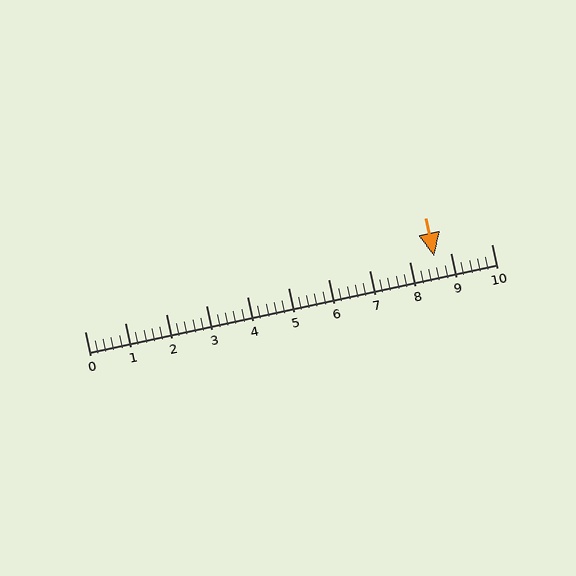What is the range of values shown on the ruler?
The ruler shows values from 0 to 10.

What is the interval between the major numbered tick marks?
The major tick marks are spaced 1 units apart.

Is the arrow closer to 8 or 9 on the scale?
The arrow is closer to 9.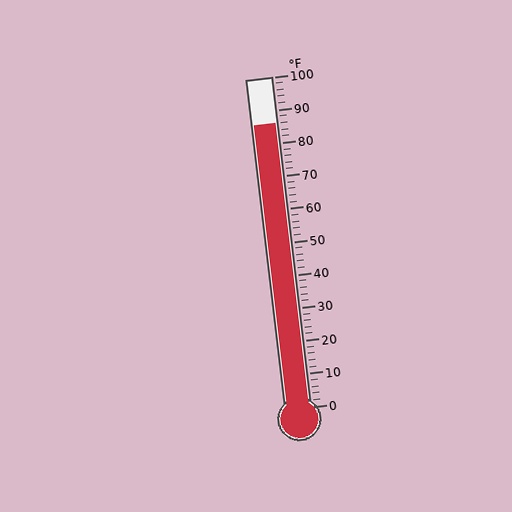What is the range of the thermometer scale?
The thermometer scale ranges from 0°F to 100°F.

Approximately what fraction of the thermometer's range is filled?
The thermometer is filled to approximately 85% of its range.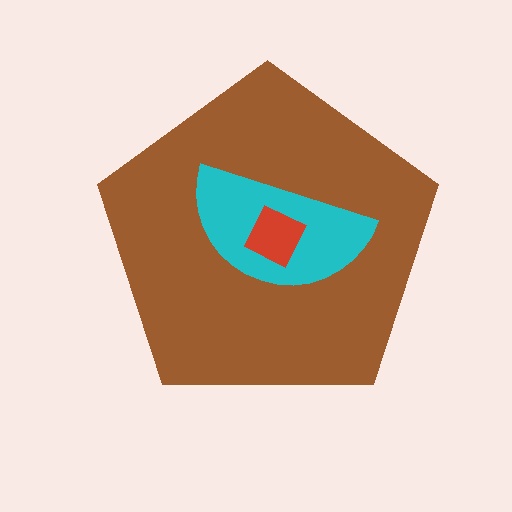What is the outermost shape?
The brown pentagon.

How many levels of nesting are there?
3.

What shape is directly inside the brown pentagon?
The cyan semicircle.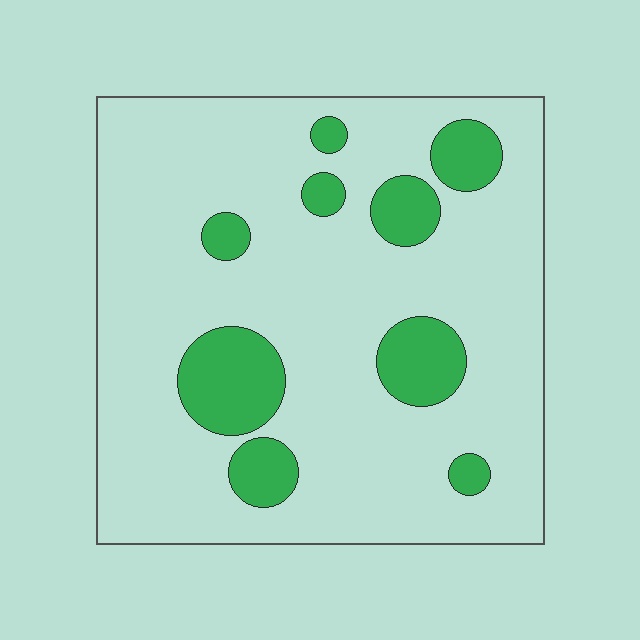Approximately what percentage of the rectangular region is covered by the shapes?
Approximately 15%.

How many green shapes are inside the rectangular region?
9.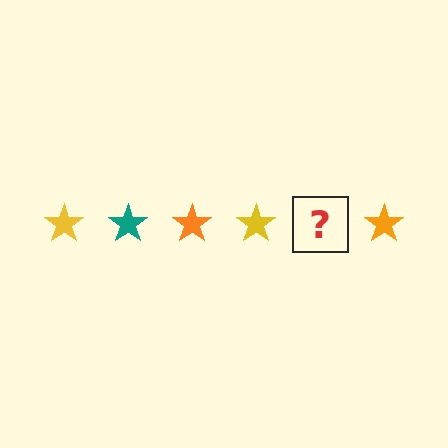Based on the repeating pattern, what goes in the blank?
The blank should be a teal star.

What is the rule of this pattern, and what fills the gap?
The rule is that the pattern cycles through yellow, teal, orange stars. The gap should be filled with a teal star.